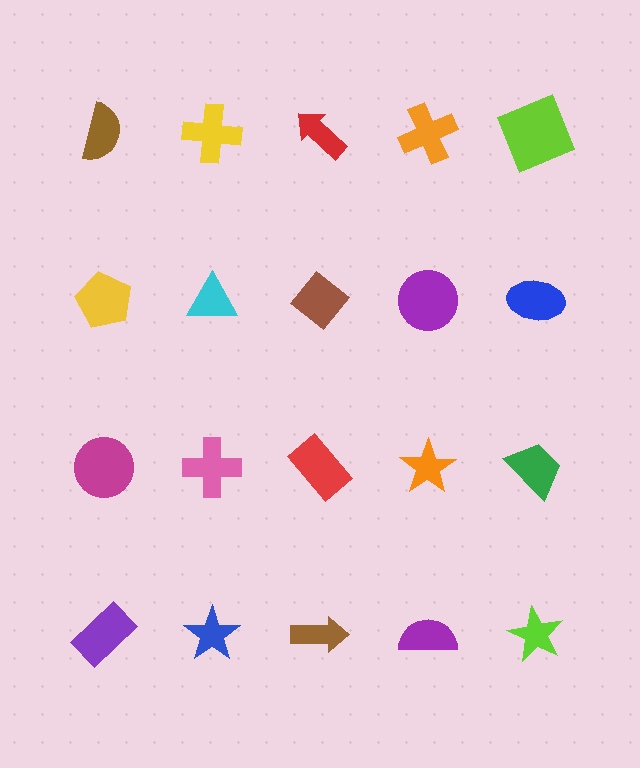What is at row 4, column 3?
A brown arrow.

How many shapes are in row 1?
5 shapes.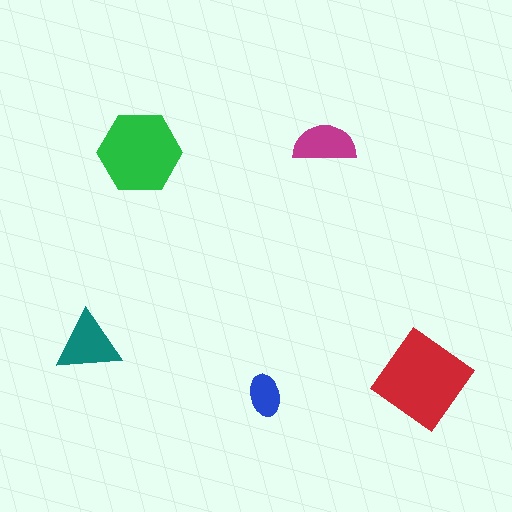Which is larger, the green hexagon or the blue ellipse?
The green hexagon.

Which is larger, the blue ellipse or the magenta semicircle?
The magenta semicircle.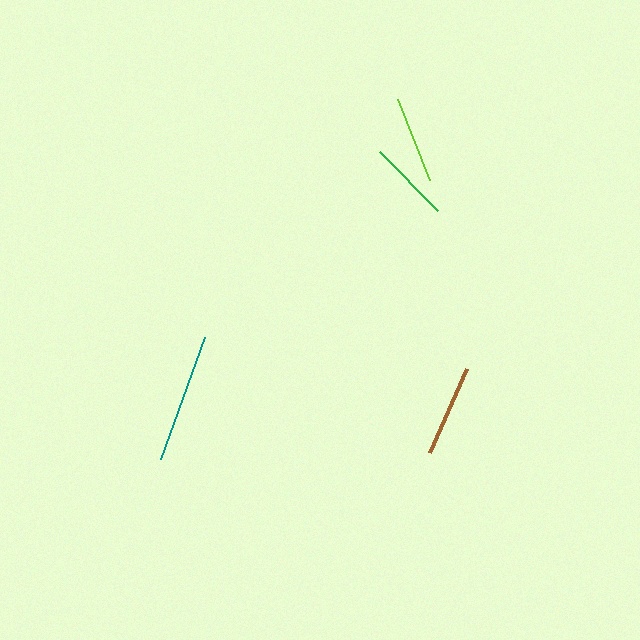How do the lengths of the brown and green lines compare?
The brown and green lines are approximately the same length.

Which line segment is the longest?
The teal line is the longest at approximately 130 pixels.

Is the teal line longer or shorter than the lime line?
The teal line is longer than the lime line.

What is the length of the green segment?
The green segment is approximately 83 pixels long.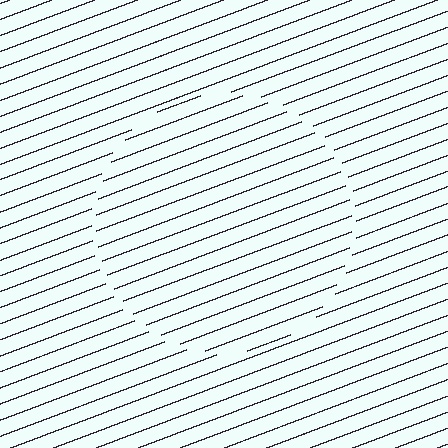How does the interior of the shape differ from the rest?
The interior of the shape contains the same grating, shifted by half a period — the contour is defined by the phase discontinuity where line-ends from the inner and outer gratings abut.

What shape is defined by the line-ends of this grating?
An illusory circle. The interior of the shape contains the same grating, shifted by half a period — the contour is defined by the phase discontinuity where line-ends from the inner and outer gratings abut.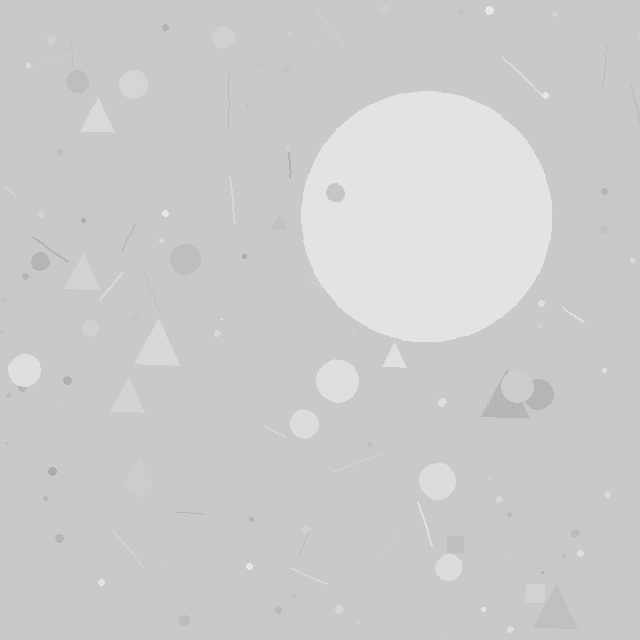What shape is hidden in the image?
A circle is hidden in the image.